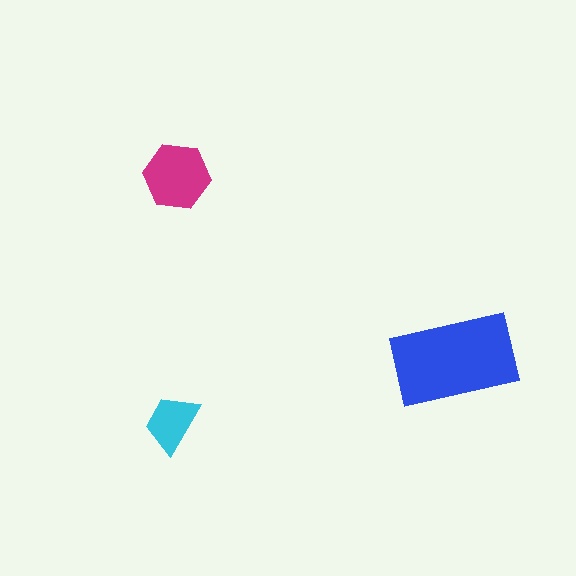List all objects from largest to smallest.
The blue rectangle, the magenta hexagon, the cyan trapezoid.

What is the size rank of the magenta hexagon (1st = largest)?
2nd.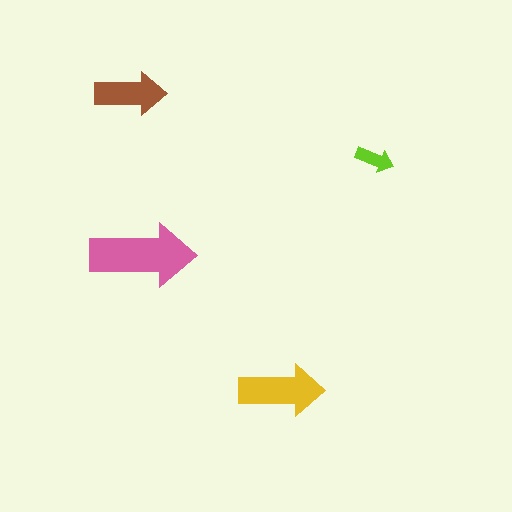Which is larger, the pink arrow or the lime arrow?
The pink one.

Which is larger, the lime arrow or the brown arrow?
The brown one.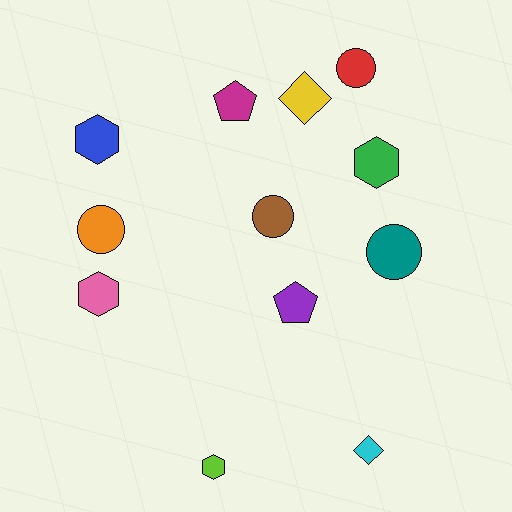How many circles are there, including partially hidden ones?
There are 4 circles.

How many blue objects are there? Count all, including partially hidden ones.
There is 1 blue object.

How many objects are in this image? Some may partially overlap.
There are 12 objects.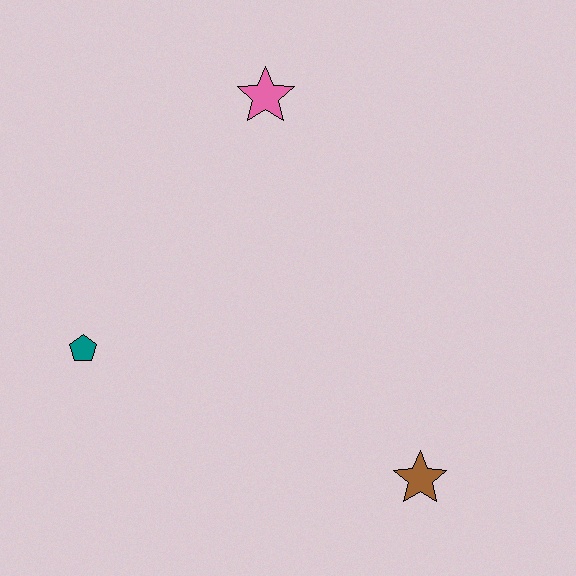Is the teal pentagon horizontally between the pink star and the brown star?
No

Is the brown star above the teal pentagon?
No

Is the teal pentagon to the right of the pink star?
No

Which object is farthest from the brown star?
The pink star is farthest from the brown star.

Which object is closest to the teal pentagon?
The pink star is closest to the teal pentagon.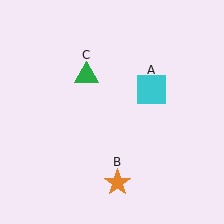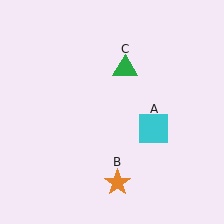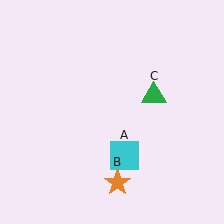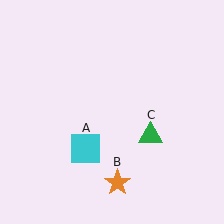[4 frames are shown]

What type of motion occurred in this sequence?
The cyan square (object A), green triangle (object C) rotated clockwise around the center of the scene.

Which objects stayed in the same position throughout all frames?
Orange star (object B) remained stationary.